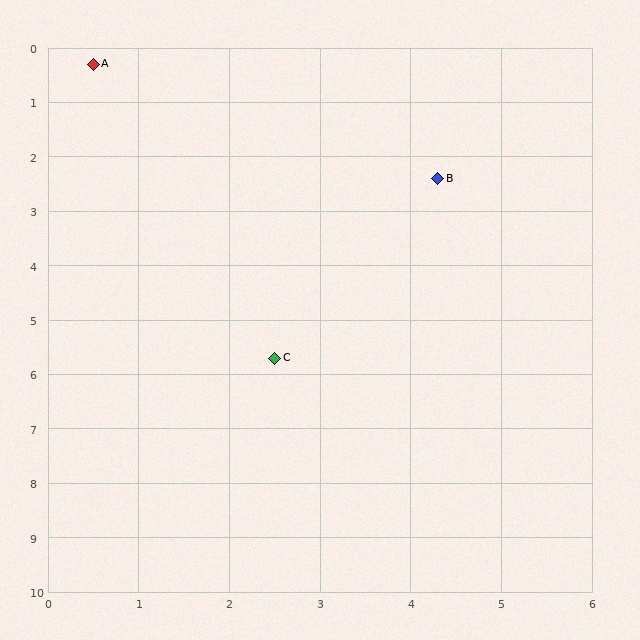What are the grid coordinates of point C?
Point C is at approximately (2.5, 5.7).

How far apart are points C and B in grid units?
Points C and B are about 3.8 grid units apart.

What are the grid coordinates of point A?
Point A is at approximately (0.5, 0.3).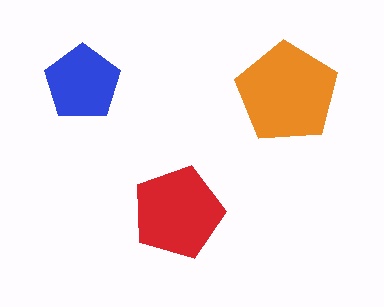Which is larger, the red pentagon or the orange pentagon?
The orange one.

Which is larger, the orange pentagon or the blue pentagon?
The orange one.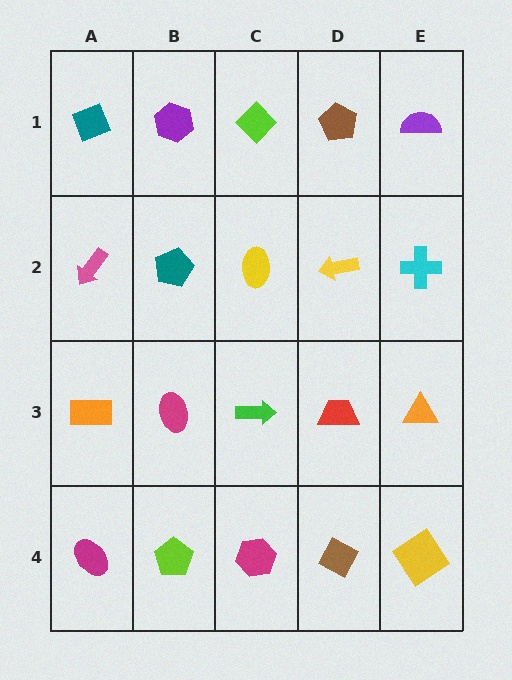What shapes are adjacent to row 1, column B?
A teal pentagon (row 2, column B), a teal diamond (row 1, column A), a lime diamond (row 1, column C).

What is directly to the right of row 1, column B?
A lime diamond.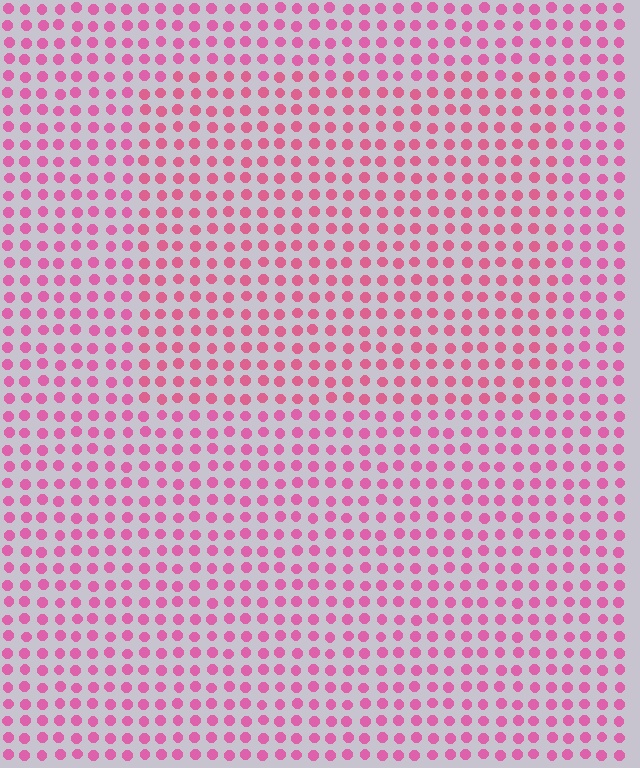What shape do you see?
I see a rectangle.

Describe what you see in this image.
The image is filled with small pink elements in a uniform arrangement. A rectangle-shaped region is visible where the elements are tinted to a slightly different hue, forming a subtle color boundary.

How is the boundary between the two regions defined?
The boundary is defined purely by a slight shift in hue (about 13 degrees). Spacing, size, and orientation are identical on both sides.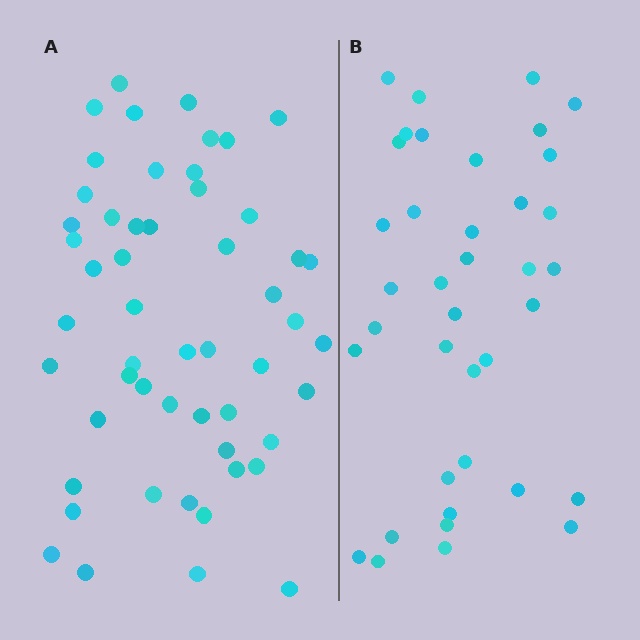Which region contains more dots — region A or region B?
Region A (the left region) has more dots.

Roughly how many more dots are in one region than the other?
Region A has approximately 15 more dots than region B.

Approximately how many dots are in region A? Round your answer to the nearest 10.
About 50 dots. (The exact count is 53, which rounds to 50.)